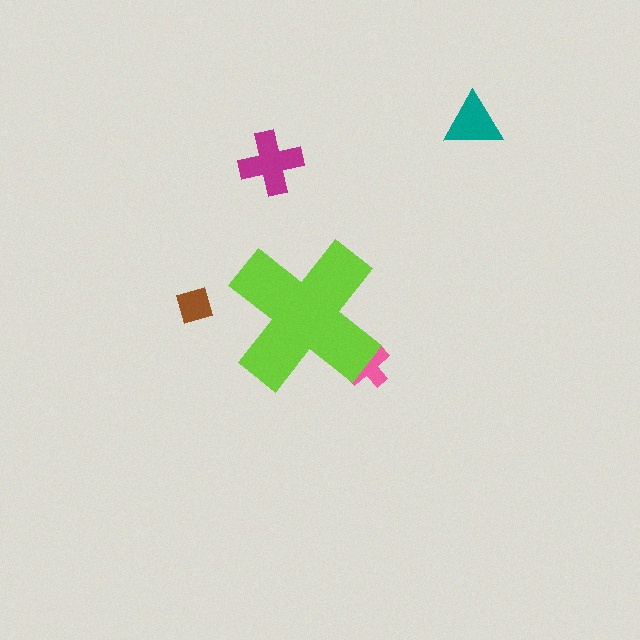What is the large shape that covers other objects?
A lime cross.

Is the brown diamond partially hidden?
No, the brown diamond is fully visible.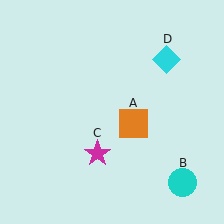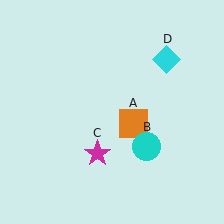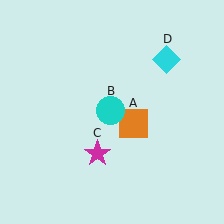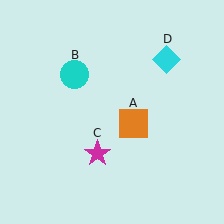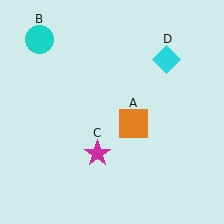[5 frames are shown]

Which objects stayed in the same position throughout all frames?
Orange square (object A) and magenta star (object C) and cyan diamond (object D) remained stationary.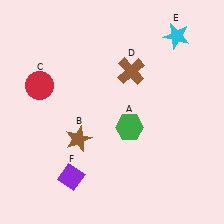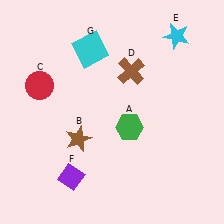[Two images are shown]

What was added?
A cyan square (G) was added in Image 2.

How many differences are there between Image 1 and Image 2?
There is 1 difference between the two images.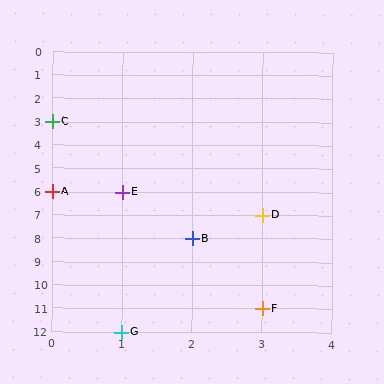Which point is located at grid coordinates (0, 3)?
Point C is at (0, 3).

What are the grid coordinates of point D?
Point D is at grid coordinates (3, 7).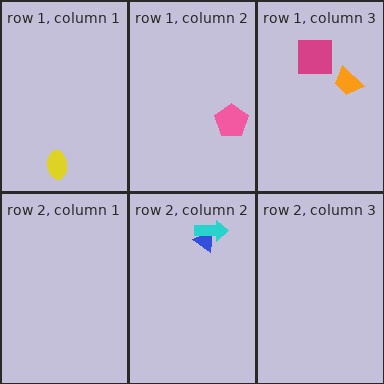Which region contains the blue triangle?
The row 2, column 2 region.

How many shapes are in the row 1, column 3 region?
2.